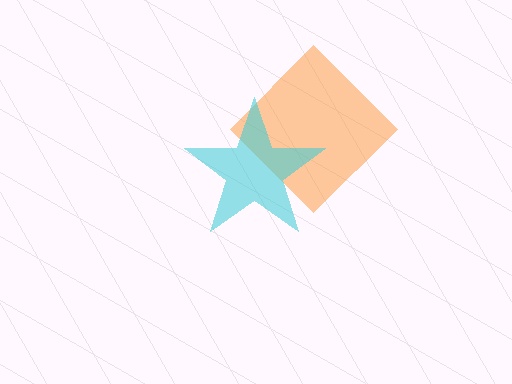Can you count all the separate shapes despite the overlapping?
Yes, there are 2 separate shapes.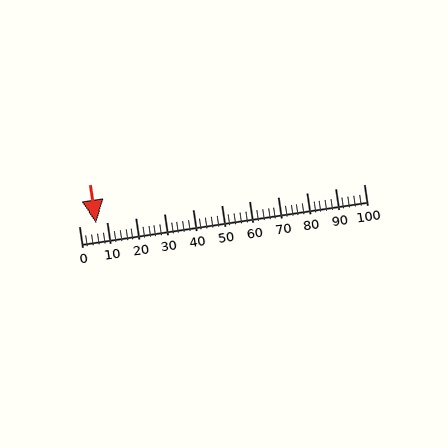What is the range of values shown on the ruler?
The ruler shows values from 0 to 100.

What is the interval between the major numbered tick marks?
The major tick marks are spaced 10 units apart.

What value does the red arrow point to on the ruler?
The red arrow points to approximately 6.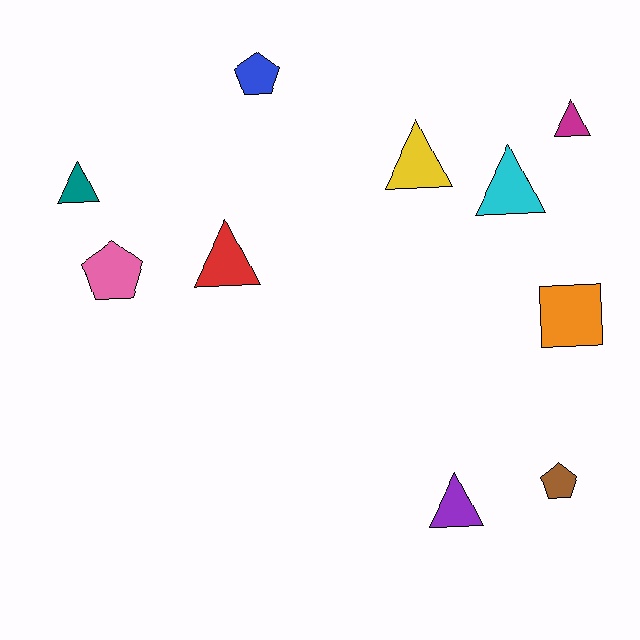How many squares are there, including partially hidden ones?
There is 1 square.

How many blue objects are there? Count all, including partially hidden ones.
There is 1 blue object.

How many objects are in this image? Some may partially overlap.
There are 10 objects.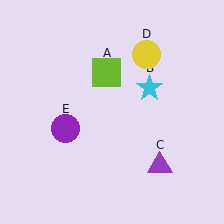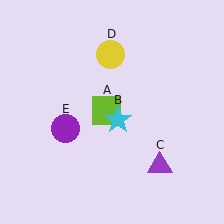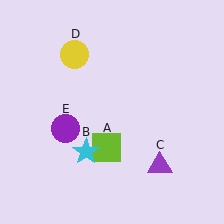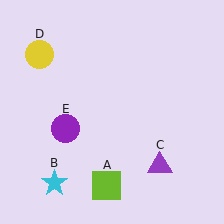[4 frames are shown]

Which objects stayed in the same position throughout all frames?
Purple triangle (object C) and purple circle (object E) remained stationary.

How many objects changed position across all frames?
3 objects changed position: lime square (object A), cyan star (object B), yellow circle (object D).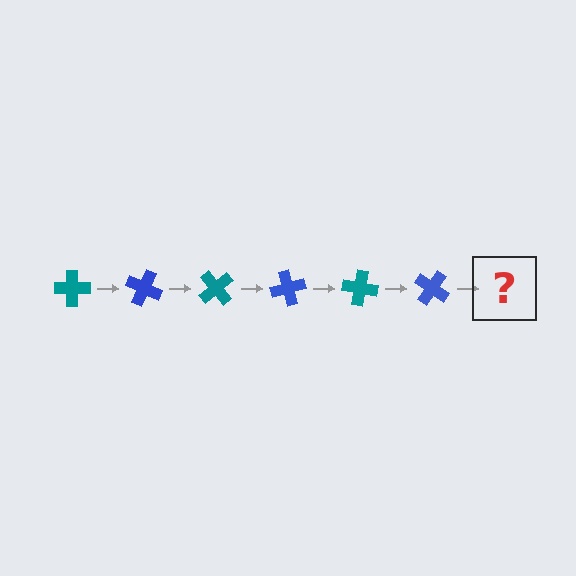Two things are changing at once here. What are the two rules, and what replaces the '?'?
The two rules are that it rotates 25 degrees each step and the color cycles through teal and blue. The '?' should be a teal cross, rotated 150 degrees from the start.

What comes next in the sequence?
The next element should be a teal cross, rotated 150 degrees from the start.